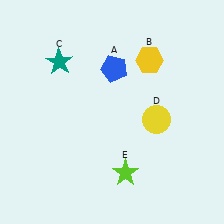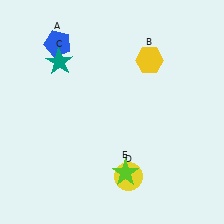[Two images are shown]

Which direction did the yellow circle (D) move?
The yellow circle (D) moved down.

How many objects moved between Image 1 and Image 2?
2 objects moved between the two images.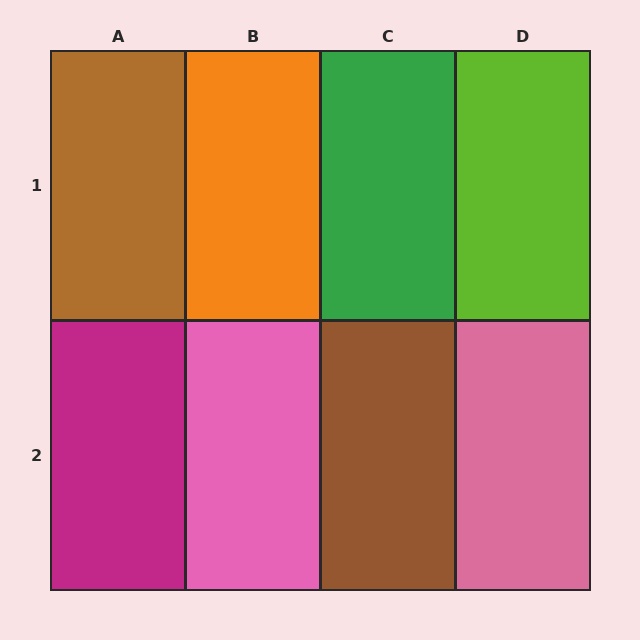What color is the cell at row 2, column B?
Pink.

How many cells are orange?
1 cell is orange.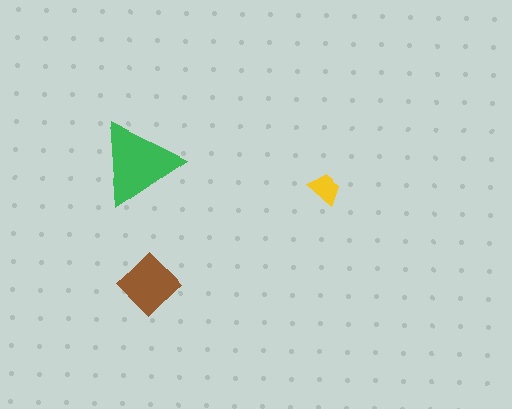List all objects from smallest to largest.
The yellow trapezoid, the brown diamond, the green triangle.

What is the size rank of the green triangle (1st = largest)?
1st.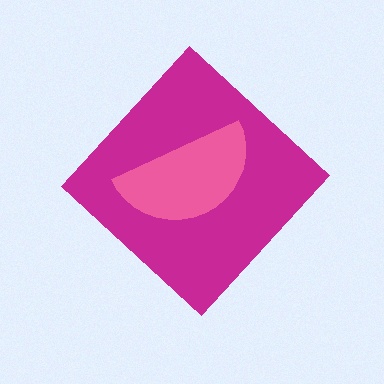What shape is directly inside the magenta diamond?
The pink semicircle.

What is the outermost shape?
The magenta diamond.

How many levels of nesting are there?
2.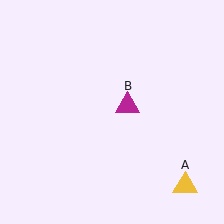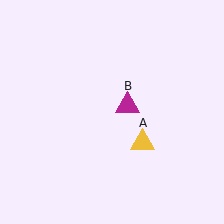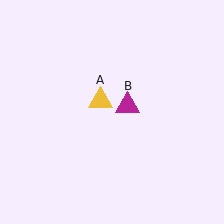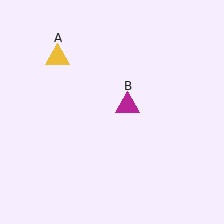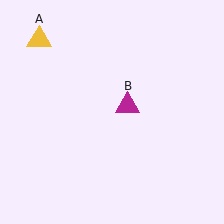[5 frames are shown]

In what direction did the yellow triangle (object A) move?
The yellow triangle (object A) moved up and to the left.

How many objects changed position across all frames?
1 object changed position: yellow triangle (object A).